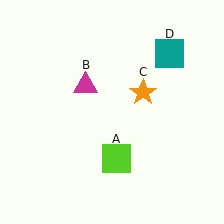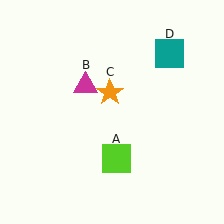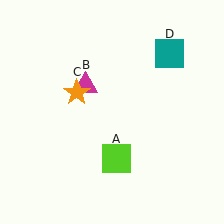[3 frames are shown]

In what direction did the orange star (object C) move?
The orange star (object C) moved left.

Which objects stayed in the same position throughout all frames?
Lime square (object A) and magenta triangle (object B) and teal square (object D) remained stationary.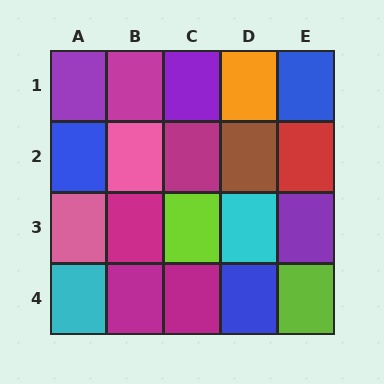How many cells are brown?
1 cell is brown.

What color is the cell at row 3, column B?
Magenta.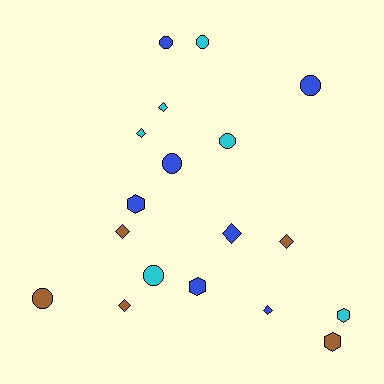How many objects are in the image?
There are 18 objects.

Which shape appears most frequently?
Diamond, with 7 objects.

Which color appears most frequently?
Blue, with 7 objects.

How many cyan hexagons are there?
There is 1 cyan hexagon.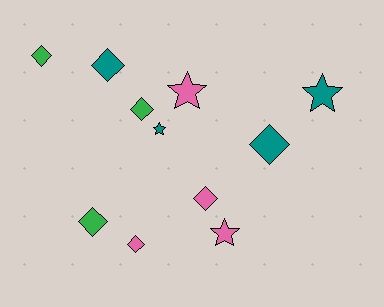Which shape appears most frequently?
Diamond, with 7 objects.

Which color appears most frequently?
Teal, with 4 objects.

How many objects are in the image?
There are 11 objects.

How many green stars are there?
There are no green stars.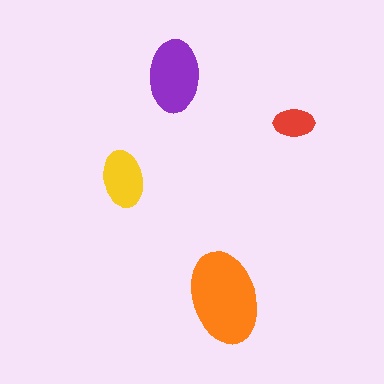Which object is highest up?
The purple ellipse is topmost.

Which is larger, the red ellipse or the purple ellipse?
The purple one.